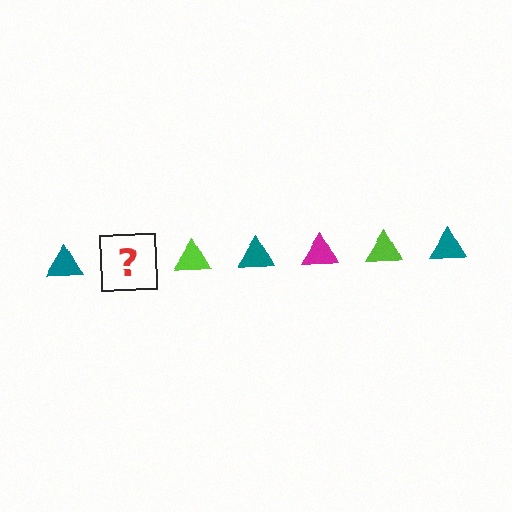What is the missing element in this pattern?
The missing element is a magenta triangle.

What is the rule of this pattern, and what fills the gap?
The rule is that the pattern cycles through teal, magenta, lime triangles. The gap should be filled with a magenta triangle.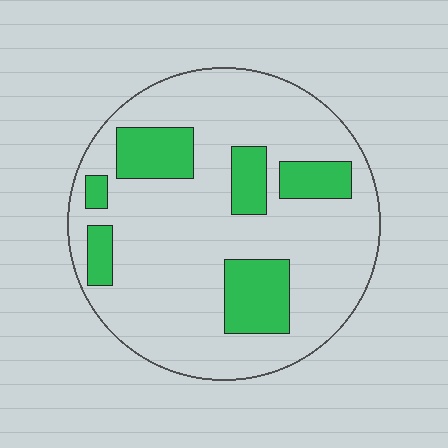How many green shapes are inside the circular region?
6.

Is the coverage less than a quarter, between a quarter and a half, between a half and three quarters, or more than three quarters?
Less than a quarter.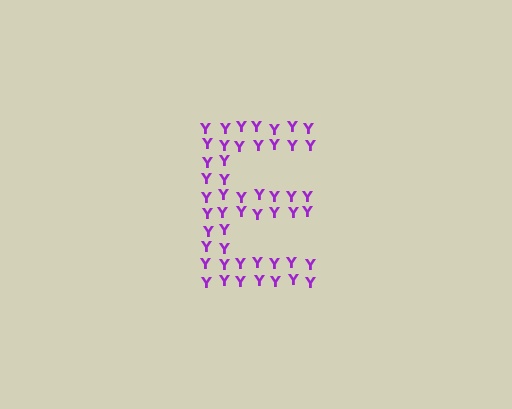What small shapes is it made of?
It is made of small letter Y's.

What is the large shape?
The large shape is the letter E.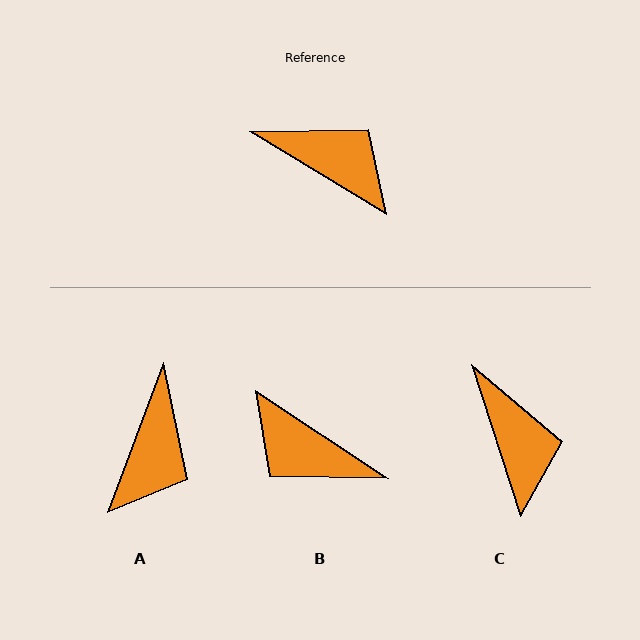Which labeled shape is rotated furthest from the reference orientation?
B, about 177 degrees away.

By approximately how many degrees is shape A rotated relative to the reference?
Approximately 80 degrees clockwise.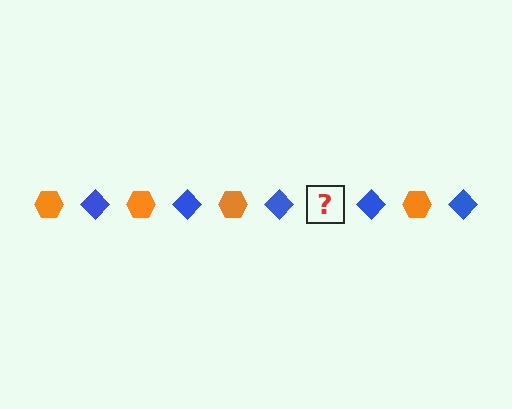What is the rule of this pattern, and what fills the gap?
The rule is that the pattern alternates between orange hexagon and blue diamond. The gap should be filled with an orange hexagon.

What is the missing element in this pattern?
The missing element is an orange hexagon.